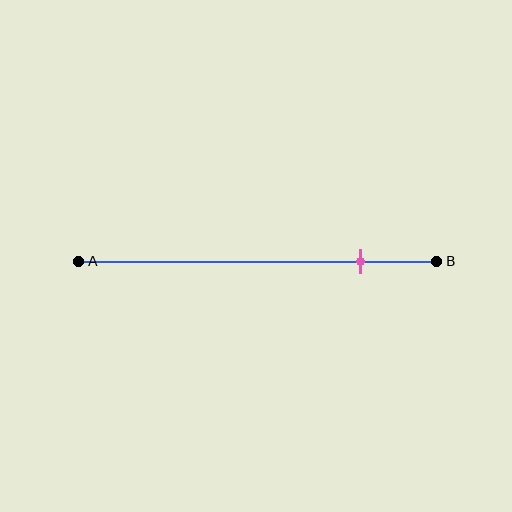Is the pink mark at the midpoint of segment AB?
No, the mark is at about 80% from A, not at the 50% midpoint.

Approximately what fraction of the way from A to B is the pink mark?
The pink mark is approximately 80% of the way from A to B.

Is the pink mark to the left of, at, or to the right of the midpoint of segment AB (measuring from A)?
The pink mark is to the right of the midpoint of segment AB.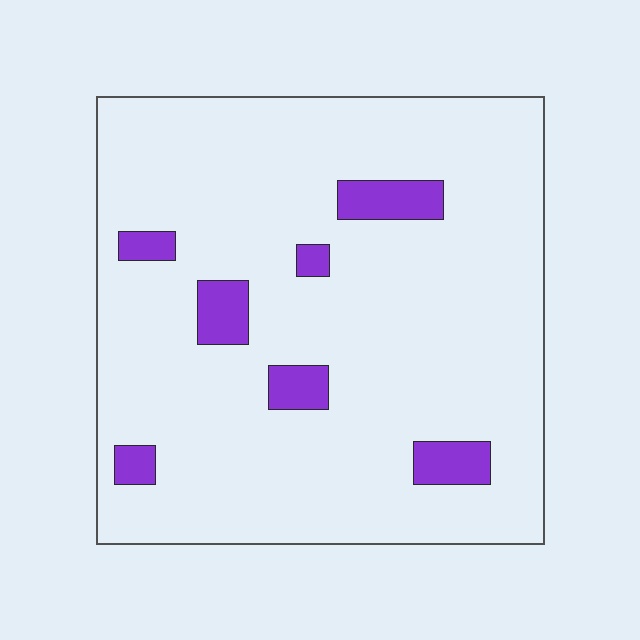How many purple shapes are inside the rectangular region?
7.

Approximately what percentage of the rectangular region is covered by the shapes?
Approximately 10%.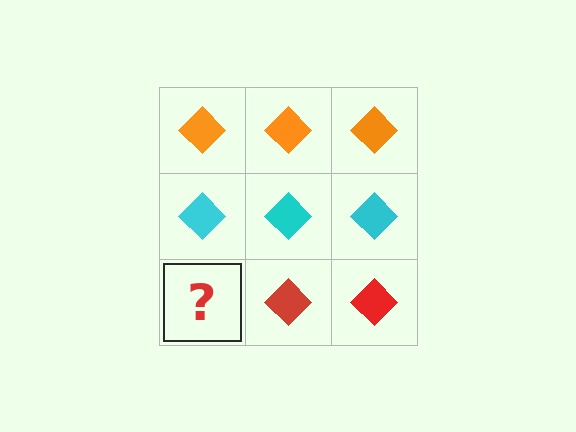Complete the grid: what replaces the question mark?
The question mark should be replaced with a red diamond.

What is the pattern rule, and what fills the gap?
The rule is that each row has a consistent color. The gap should be filled with a red diamond.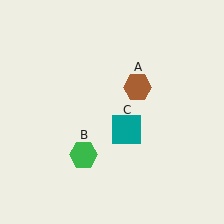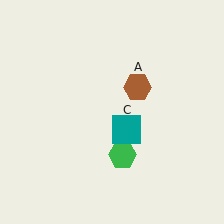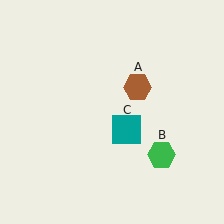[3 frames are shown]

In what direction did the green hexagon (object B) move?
The green hexagon (object B) moved right.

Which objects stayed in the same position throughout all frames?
Brown hexagon (object A) and teal square (object C) remained stationary.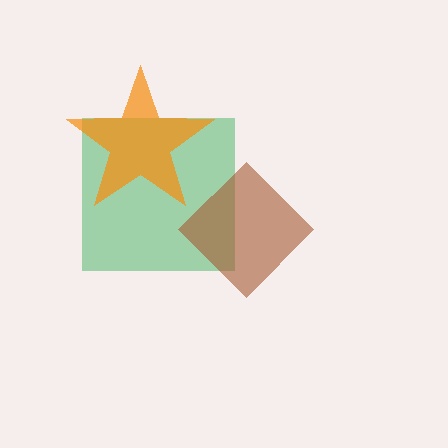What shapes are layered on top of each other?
The layered shapes are: a green square, an orange star, a brown diamond.